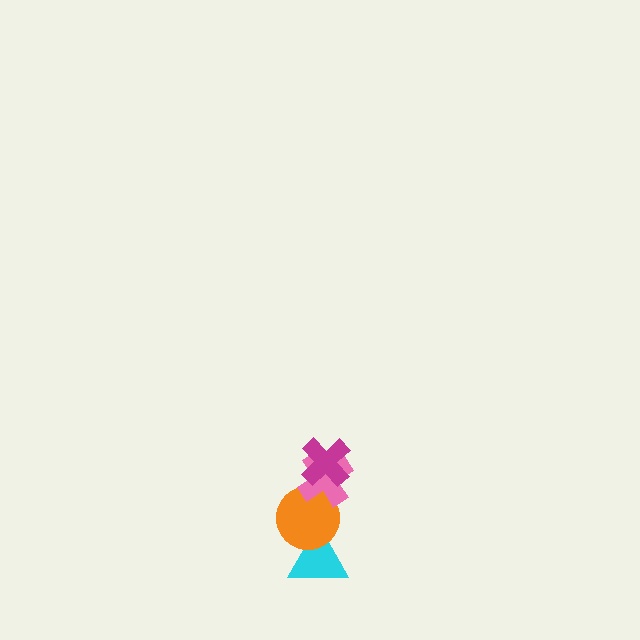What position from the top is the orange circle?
The orange circle is 3rd from the top.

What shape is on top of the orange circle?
The pink cross is on top of the orange circle.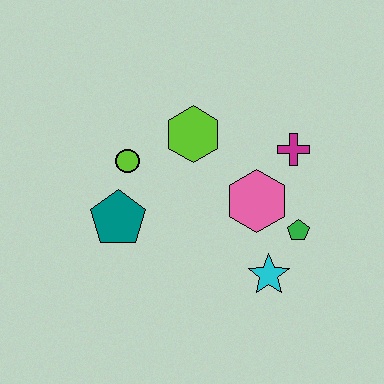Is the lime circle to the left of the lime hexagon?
Yes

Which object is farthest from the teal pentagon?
The magenta cross is farthest from the teal pentagon.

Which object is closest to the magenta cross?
The pink hexagon is closest to the magenta cross.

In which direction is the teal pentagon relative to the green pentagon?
The teal pentagon is to the left of the green pentagon.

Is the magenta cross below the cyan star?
No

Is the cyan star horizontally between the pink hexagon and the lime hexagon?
No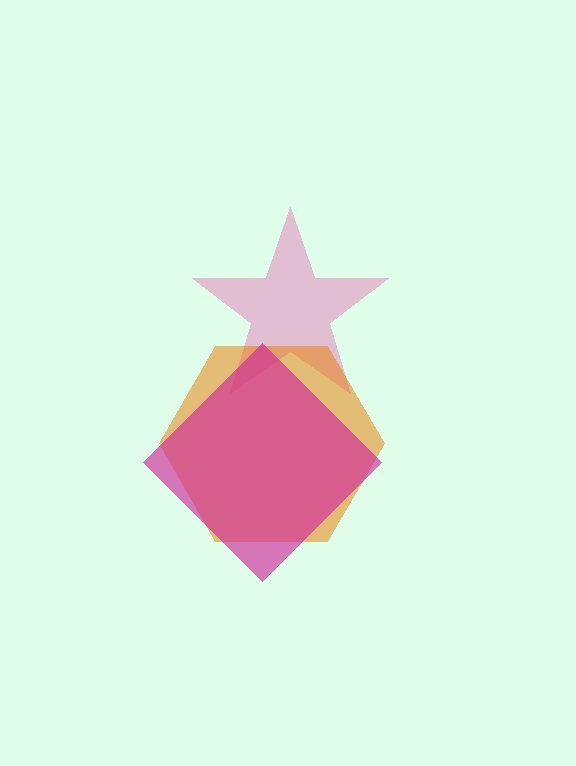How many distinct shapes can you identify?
There are 3 distinct shapes: a pink star, an orange hexagon, a magenta diamond.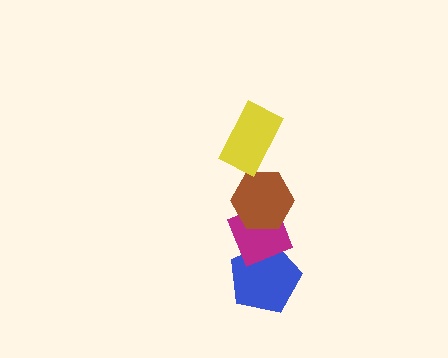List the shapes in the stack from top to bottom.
From top to bottom: the yellow rectangle, the brown hexagon, the magenta diamond, the blue pentagon.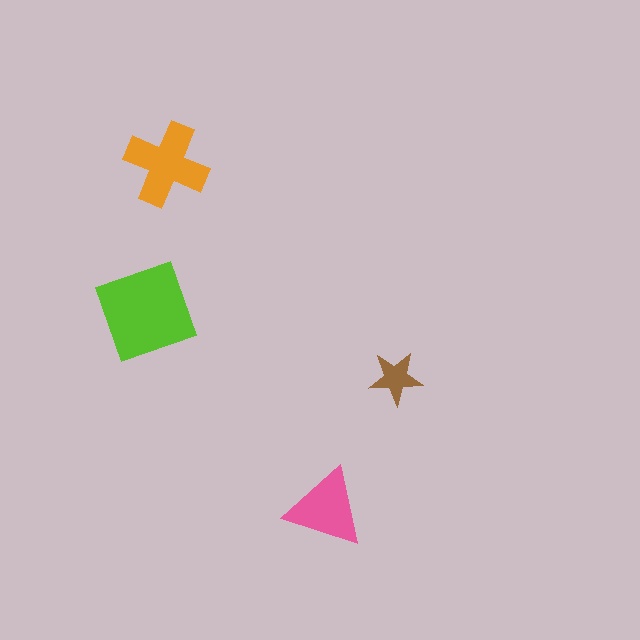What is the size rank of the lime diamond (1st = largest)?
1st.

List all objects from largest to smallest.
The lime diamond, the orange cross, the pink triangle, the brown star.